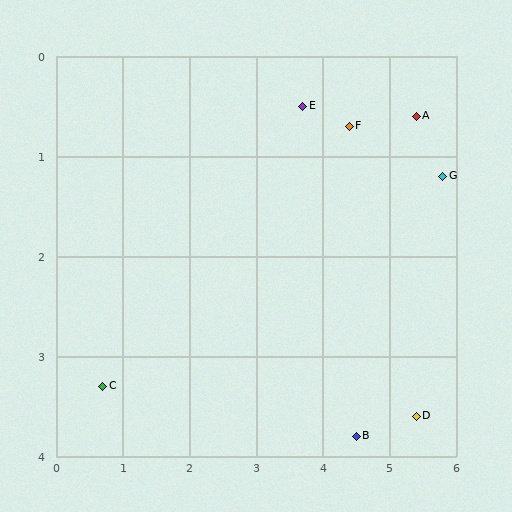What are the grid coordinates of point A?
Point A is at approximately (5.4, 0.6).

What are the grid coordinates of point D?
Point D is at approximately (5.4, 3.6).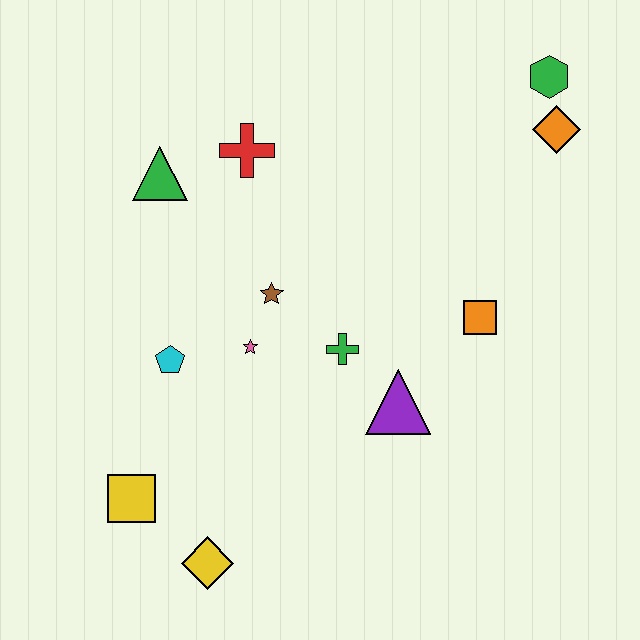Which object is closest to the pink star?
The brown star is closest to the pink star.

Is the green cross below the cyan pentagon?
No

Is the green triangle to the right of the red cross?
No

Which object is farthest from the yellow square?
The green hexagon is farthest from the yellow square.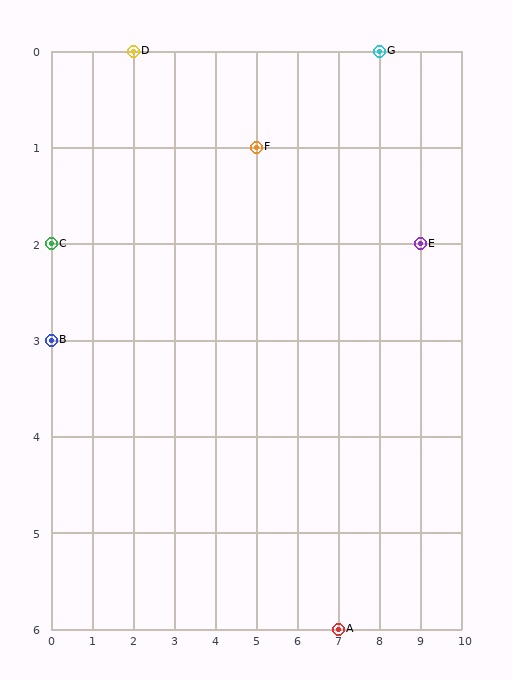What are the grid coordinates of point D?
Point D is at grid coordinates (2, 0).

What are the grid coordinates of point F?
Point F is at grid coordinates (5, 1).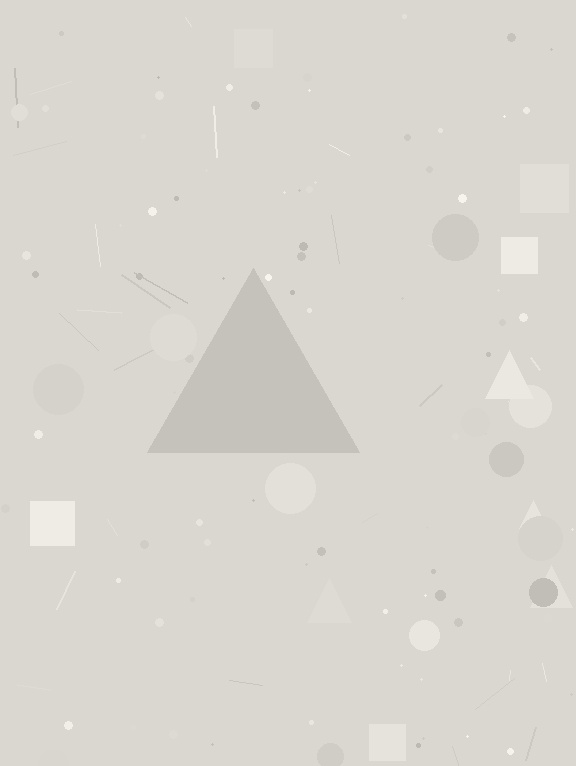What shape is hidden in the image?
A triangle is hidden in the image.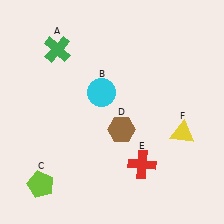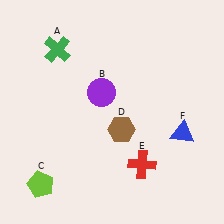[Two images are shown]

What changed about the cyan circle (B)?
In Image 1, B is cyan. In Image 2, it changed to purple.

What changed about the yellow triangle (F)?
In Image 1, F is yellow. In Image 2, it changed to blue.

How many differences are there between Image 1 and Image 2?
There are 2 differences between the two images.